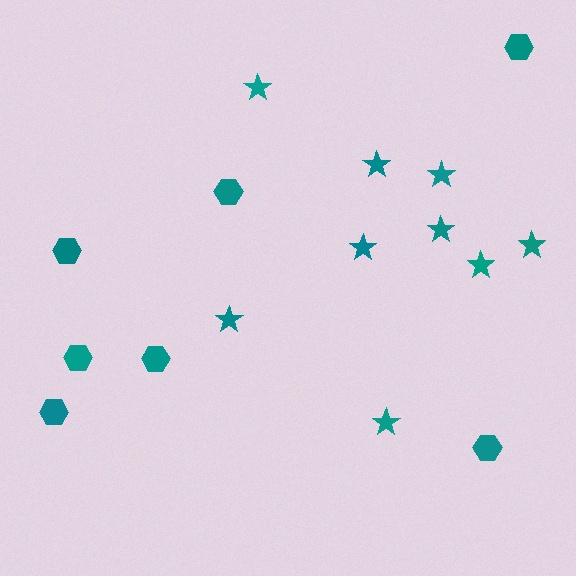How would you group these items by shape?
There are 2 groups: one group of hexagons (7) and one group of stars (9).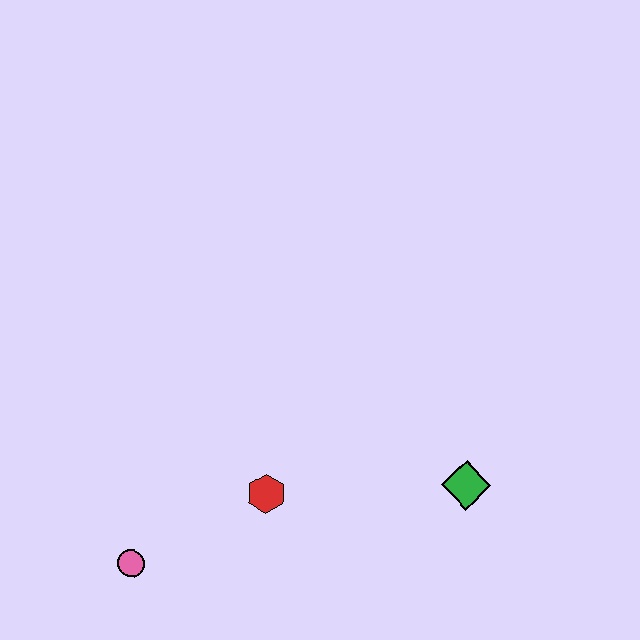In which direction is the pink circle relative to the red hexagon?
The pink circle is to the left of the red hexagon.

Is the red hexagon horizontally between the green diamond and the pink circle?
Yes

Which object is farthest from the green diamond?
The pink circle is farthest from the green diamond.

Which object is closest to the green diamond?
The red hexagon is closest to the green diamond.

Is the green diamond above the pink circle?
Yes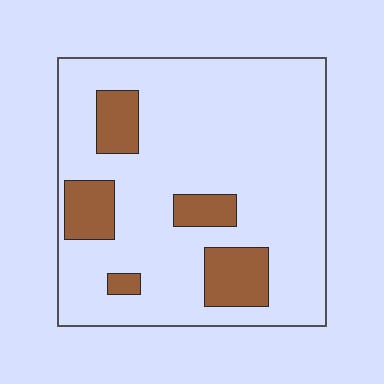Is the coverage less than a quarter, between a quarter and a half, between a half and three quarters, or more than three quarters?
Less than a quarter.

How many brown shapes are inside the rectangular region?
5.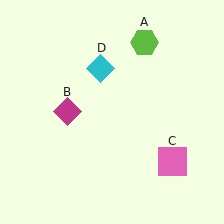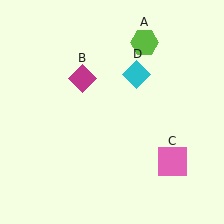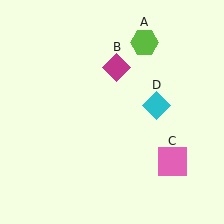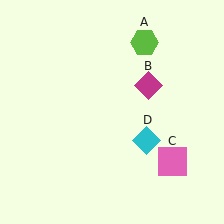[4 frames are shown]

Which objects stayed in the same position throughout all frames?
Lime hexagon (object A) and pink square (object C) remained stationary.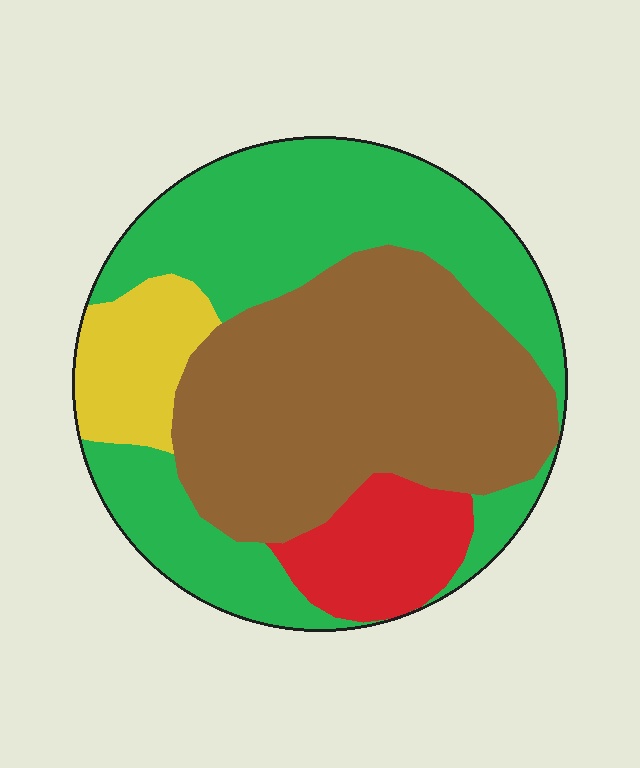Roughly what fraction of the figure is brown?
Brown takes up about two fifths (2/5) of the figure.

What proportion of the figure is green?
Green covers 40% of the figure.